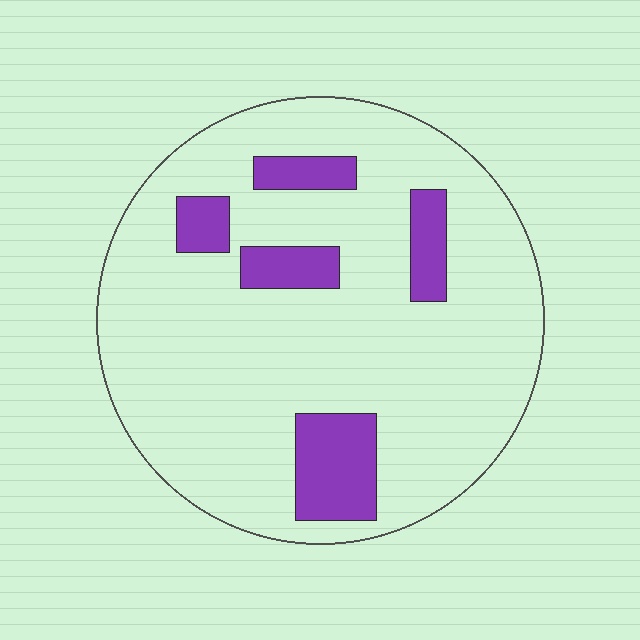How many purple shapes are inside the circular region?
5.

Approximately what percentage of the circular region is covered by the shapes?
Approximately 15%.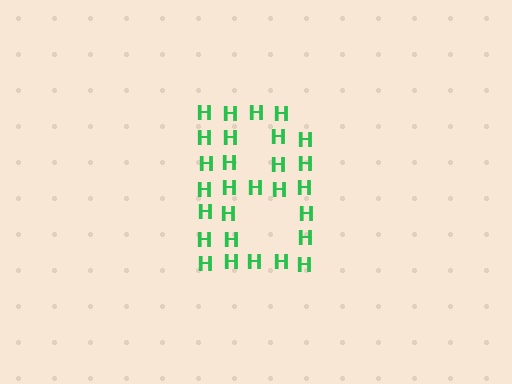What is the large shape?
The large shape is the letter B.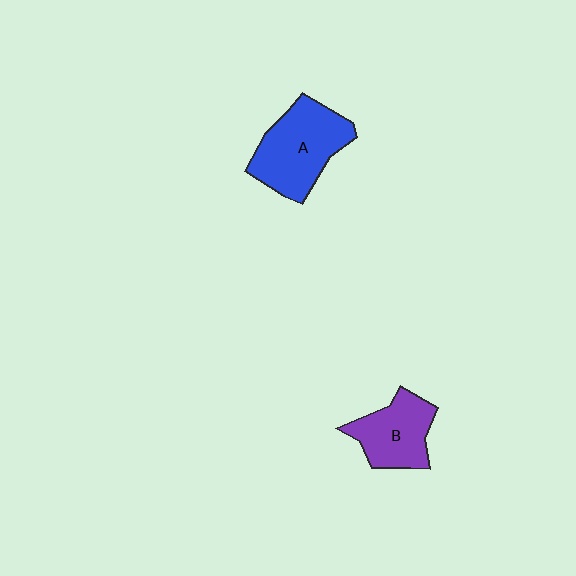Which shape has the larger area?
Shape A (blue).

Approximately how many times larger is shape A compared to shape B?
Approximately 1.4 times.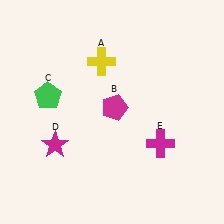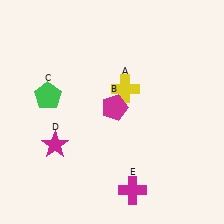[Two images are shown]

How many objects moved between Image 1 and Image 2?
2 objects moved between the two images.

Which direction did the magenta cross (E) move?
The magenta cross (E) moved down.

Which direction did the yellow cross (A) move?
The yellow cross (A) moved down.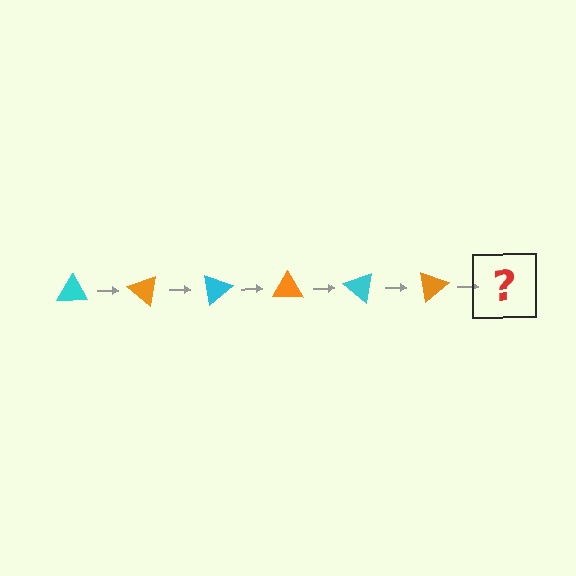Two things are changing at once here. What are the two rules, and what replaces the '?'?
The two rules are that it rotates 40 degrees each step and the color cycles through cyan and orange. The '?' should be a cyan triangle, rotated 240 degrees from the start.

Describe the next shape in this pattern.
It should be a cyan triangle, rotated 240 degrees from the start.